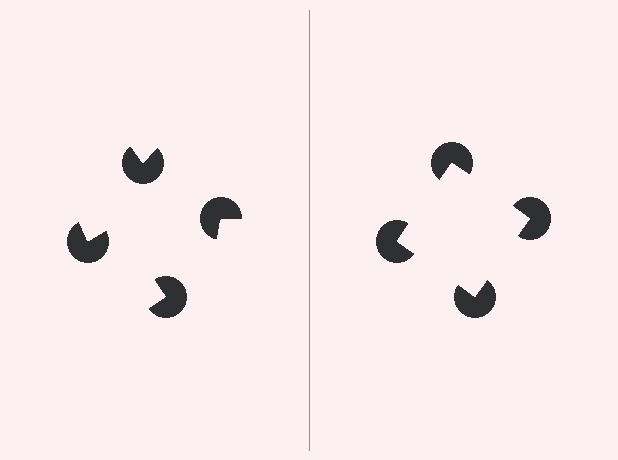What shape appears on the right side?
An illusory square.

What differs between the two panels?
The pac-man discs are positioned identically on both sides; only the wedge orientations differ. On the right they align to a square; on the left they are misaligned.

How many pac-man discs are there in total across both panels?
8 — 4 on each side.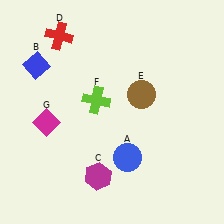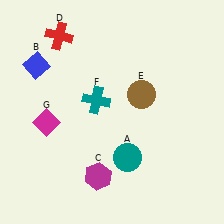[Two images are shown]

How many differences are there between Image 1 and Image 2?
There are 2 differences between the two images.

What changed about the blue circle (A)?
In Image 1, A is blue. In Image 2, it changed to teal.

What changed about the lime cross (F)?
In Image 1, F is lime. In Image 2, it changed to teal.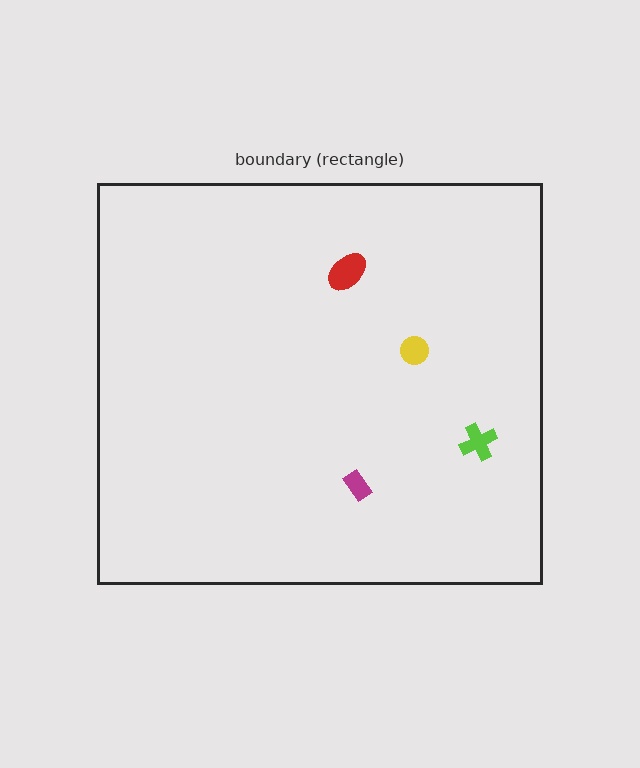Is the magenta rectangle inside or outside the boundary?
Inside.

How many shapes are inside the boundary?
4 inside, 0 outside.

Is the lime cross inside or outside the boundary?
Inside.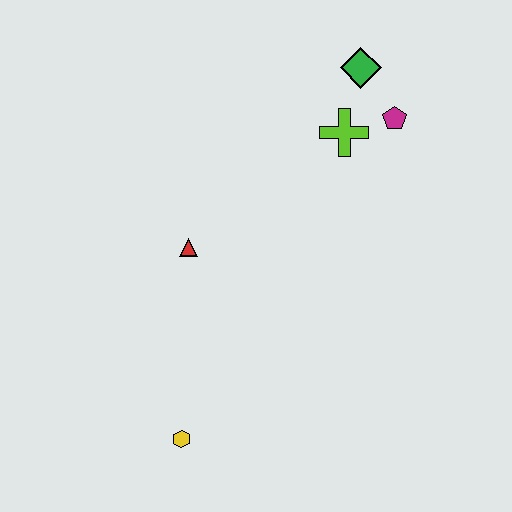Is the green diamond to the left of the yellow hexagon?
No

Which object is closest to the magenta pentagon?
The lime cross is closest to the magenta pentagon.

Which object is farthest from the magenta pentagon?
The yellow hexagon is farthest from the magenta pentagon.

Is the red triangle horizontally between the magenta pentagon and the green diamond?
No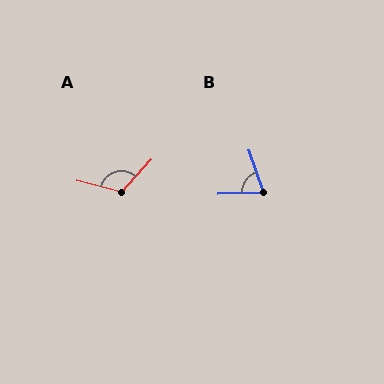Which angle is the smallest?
B, at approximately 72 degrees.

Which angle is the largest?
A, at approximately 118 degrees.